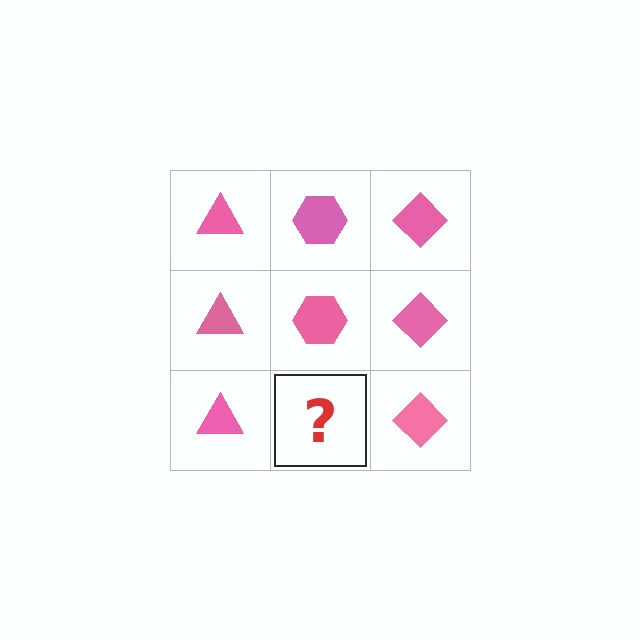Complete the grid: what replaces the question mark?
The question mark should be replaced with a pink hexagon.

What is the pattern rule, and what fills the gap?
The rule is that each column has a consistent shape. The gap should be filled with a pink hexagon.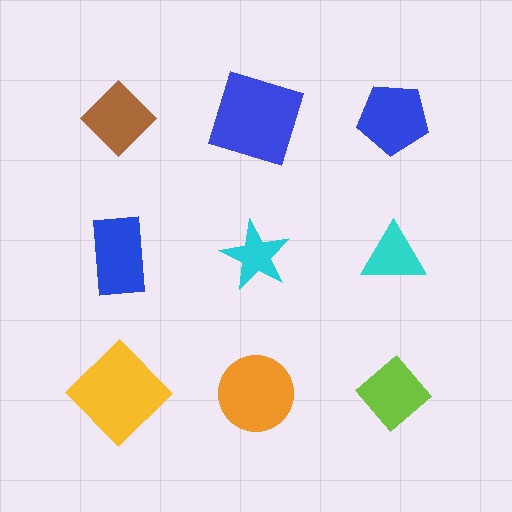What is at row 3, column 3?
A lime diamond.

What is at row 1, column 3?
A blue pentagon.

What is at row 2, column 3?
A cyan triangle.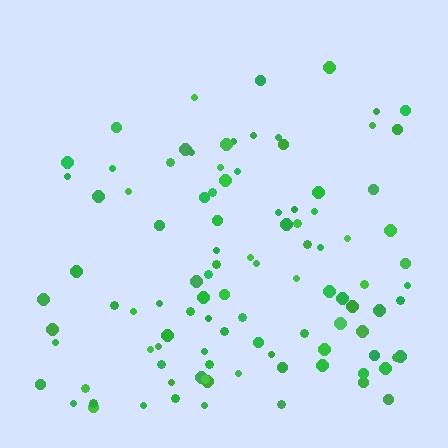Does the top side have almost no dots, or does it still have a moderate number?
Still a moderate number, just noticeably fewer than the bottom.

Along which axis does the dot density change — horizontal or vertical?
Vertical.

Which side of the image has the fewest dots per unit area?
The top.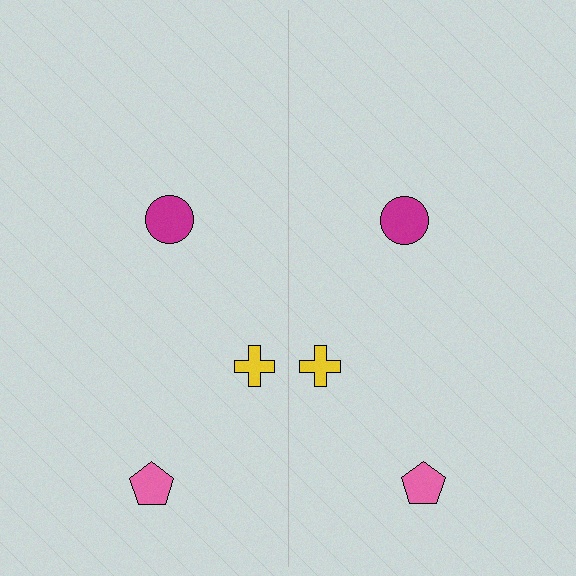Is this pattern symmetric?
Yes, this pattern has bilateral (reflection) symmetry.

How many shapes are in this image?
There are 6 shapes in this image.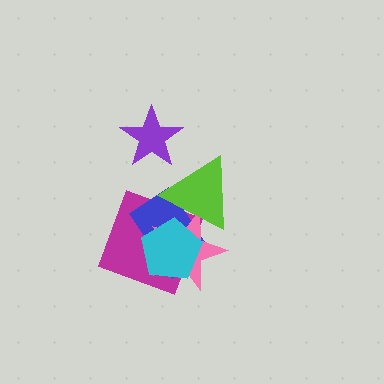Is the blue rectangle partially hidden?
Yes, it is partially covered by another shape.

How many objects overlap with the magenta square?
4 objects overlap with the magenta square.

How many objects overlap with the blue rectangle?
4 objects overlap with the blue rectangle.